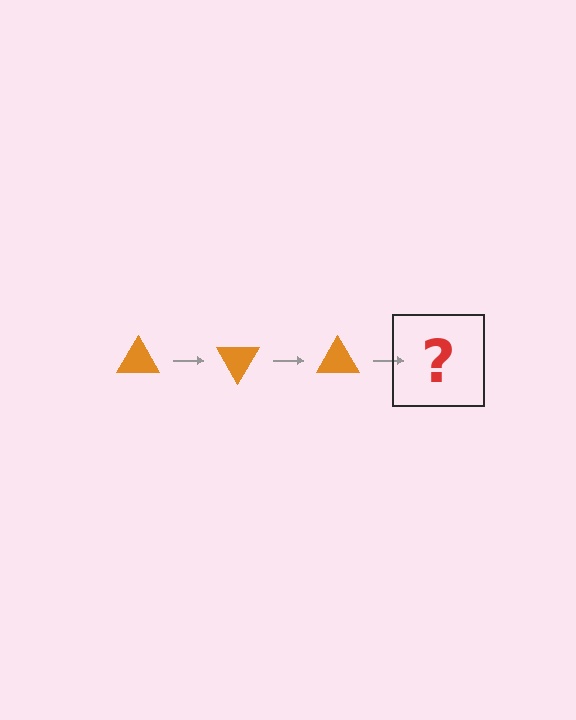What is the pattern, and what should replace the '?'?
The pattern is that the triangle rotates 60 degrees each step. The '?' should be an orange triangle rotated 180 degrees.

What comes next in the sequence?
The next element should be an orange triangle rotated 180 degrees.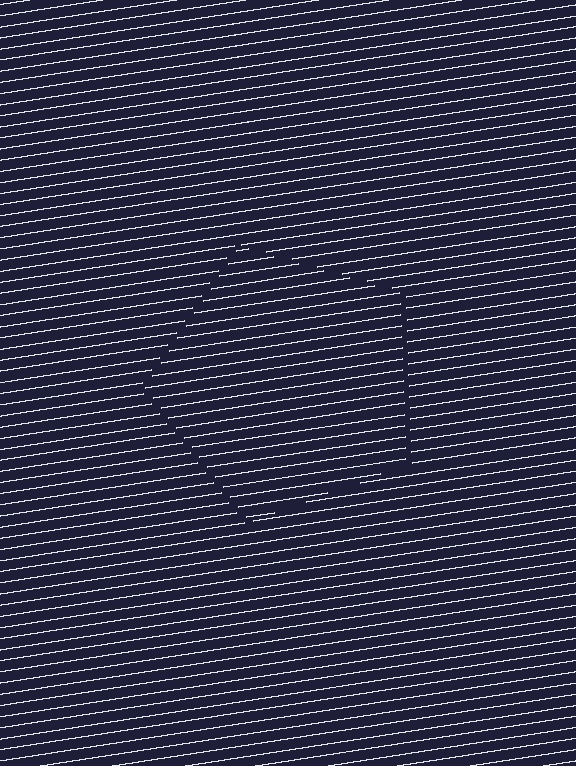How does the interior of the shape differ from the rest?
The interior of the shape contains the same grating, shifted by half a period — the contour is defined by the phase discontinuity where line-ends from the inner and outer gratings abut.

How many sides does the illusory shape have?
5 sides — the line-ends trace a pentagon.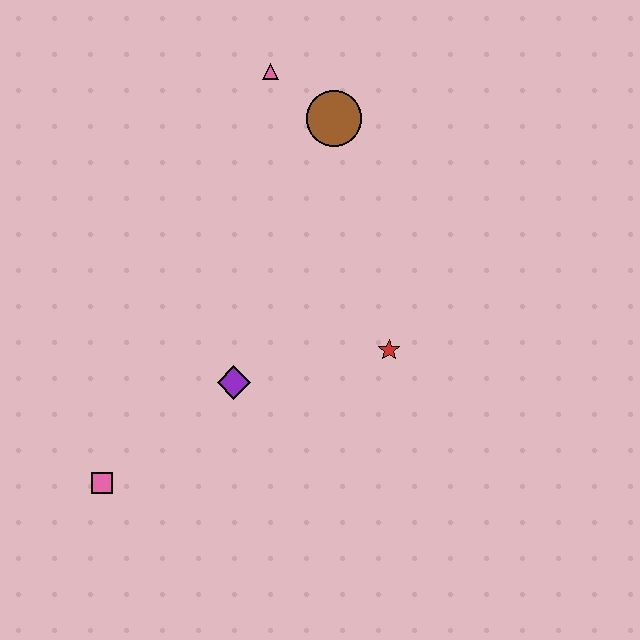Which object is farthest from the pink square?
The pink triangle is farthest from the pink square.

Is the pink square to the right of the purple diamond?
No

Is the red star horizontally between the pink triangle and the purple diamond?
No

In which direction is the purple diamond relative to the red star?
The purple diamond is to the left of the red star.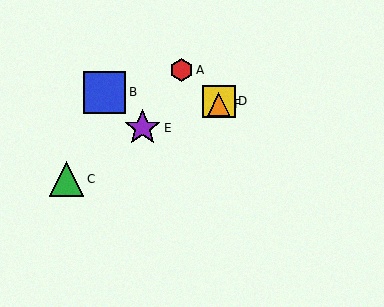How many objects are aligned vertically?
2 objects (D, F) are aligned vertically.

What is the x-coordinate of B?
Object B is at x≈105.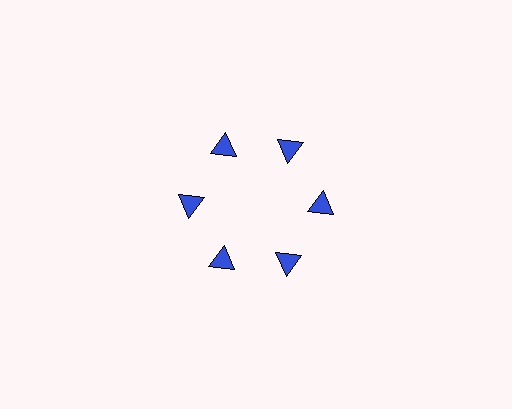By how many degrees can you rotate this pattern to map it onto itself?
The pattern maps onto itself every 60 degrees of rotation.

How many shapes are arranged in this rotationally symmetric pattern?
There are 6 shapes, arranged in 6 groups of 1.